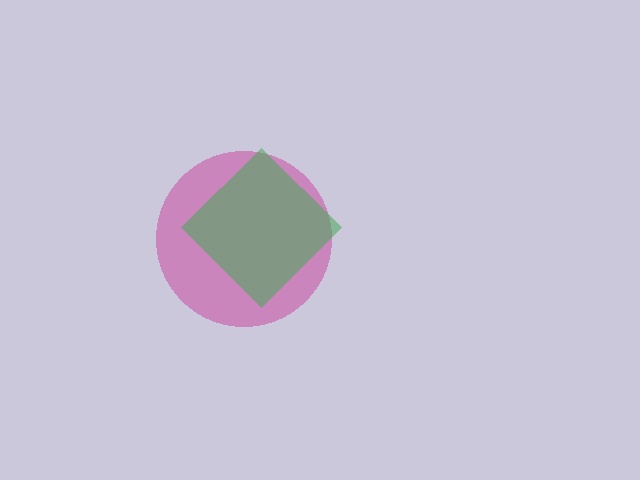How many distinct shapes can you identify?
There are 2 distinct shapes: a magenta circle, a green diamond.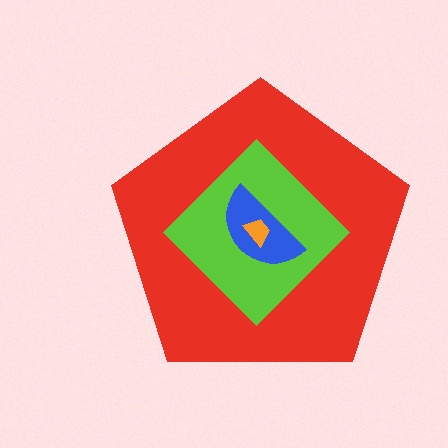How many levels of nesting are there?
4.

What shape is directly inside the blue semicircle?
The orange trapezoid.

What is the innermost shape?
The orange trapezoid.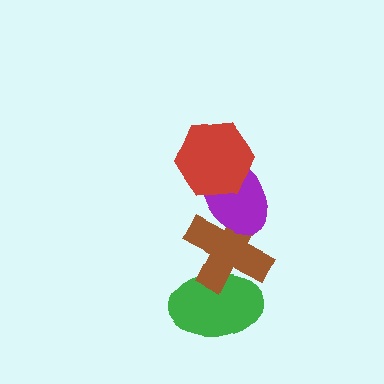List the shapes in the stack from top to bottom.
From top to bottom: the red hexagon, the purple ellipse, the brown cross, the green ellipse.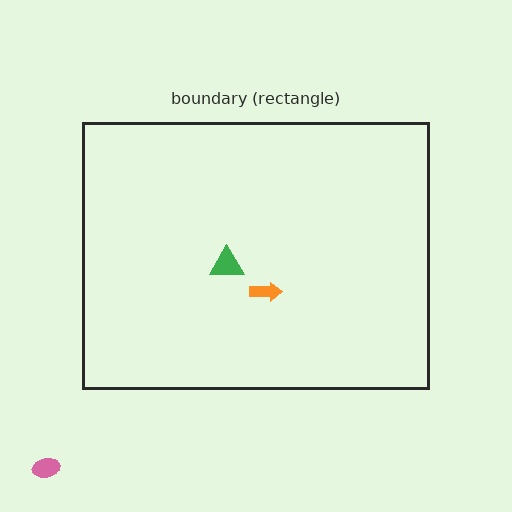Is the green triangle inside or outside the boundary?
Inside.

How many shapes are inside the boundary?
2 inside, 1 outside.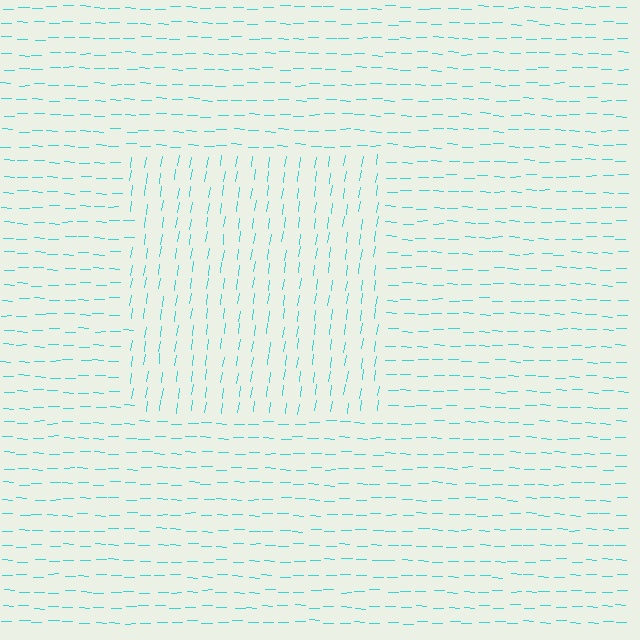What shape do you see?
I see a rectangle.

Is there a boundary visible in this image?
Yes, there is a texture boundary formed by a change in line orientation.